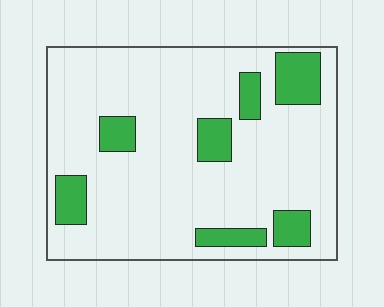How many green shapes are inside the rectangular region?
7.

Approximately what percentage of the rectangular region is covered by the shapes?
Approximately 15%.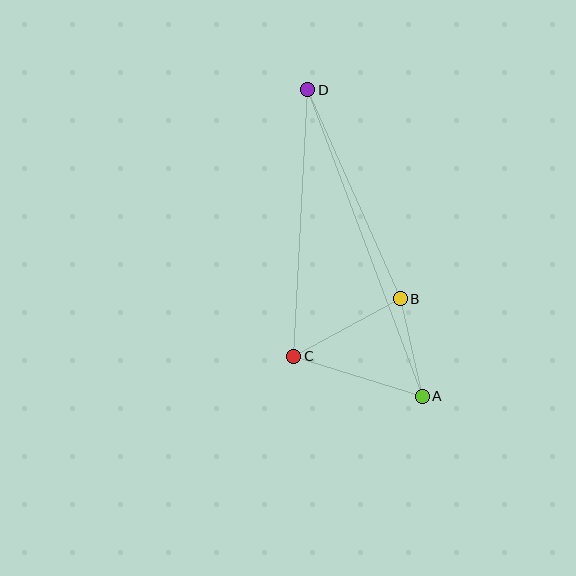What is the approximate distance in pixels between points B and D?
The distance between B and D is approximately 229 pixels.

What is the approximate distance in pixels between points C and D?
The distance between C and D is approximately 267 pixels.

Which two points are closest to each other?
Points A and B are closest to each other.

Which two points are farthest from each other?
Points A and D are farthest from each other.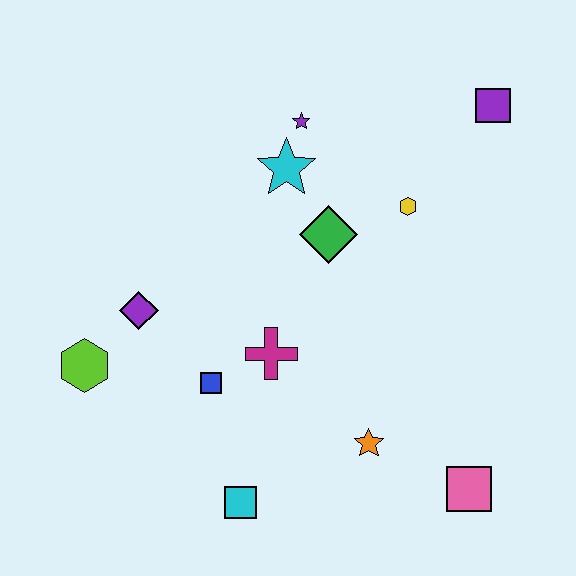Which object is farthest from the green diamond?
The pink square is farthest from the green diamond.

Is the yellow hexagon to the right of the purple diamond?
Yes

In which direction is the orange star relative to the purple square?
The orange star is below the purple square.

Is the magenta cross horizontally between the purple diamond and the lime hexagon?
No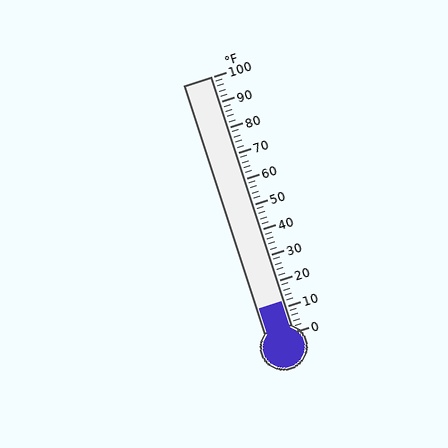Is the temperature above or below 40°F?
The temperature is below 40°F.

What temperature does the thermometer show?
The thermometer shows approximately 12°F.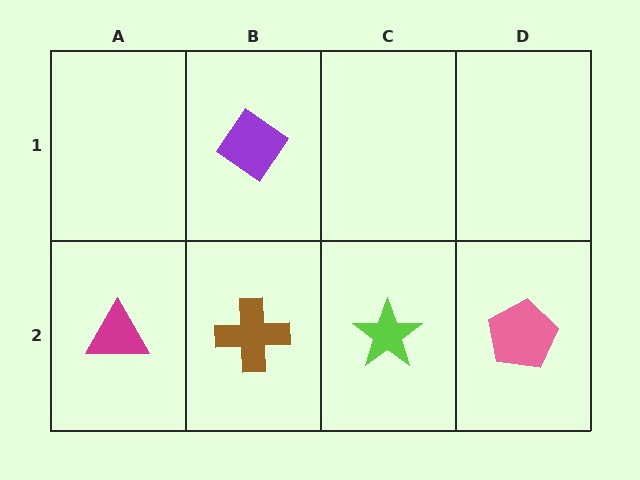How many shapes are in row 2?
4 shapes.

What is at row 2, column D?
A pink pentagon.